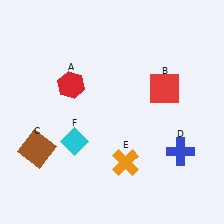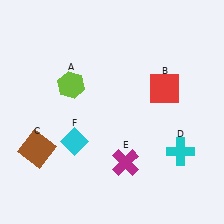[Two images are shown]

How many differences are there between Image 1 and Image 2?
There are 3 differences between the two images.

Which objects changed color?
A changed from red to lime. D changed from blue to cyan. E changed from orange to magenta.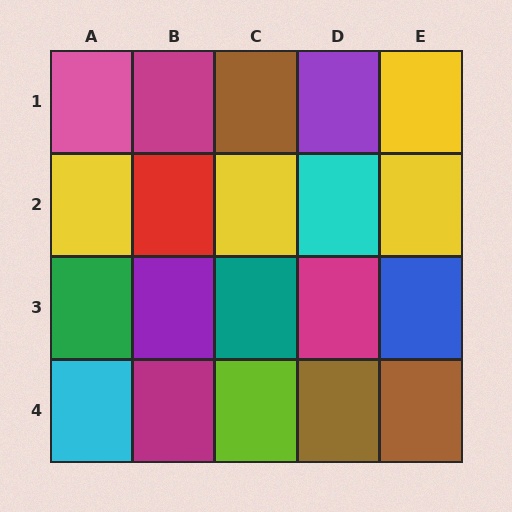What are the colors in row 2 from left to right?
Yellow, red, yellow, cyan, yellow.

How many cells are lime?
1 cell is lime.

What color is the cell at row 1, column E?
Yellow.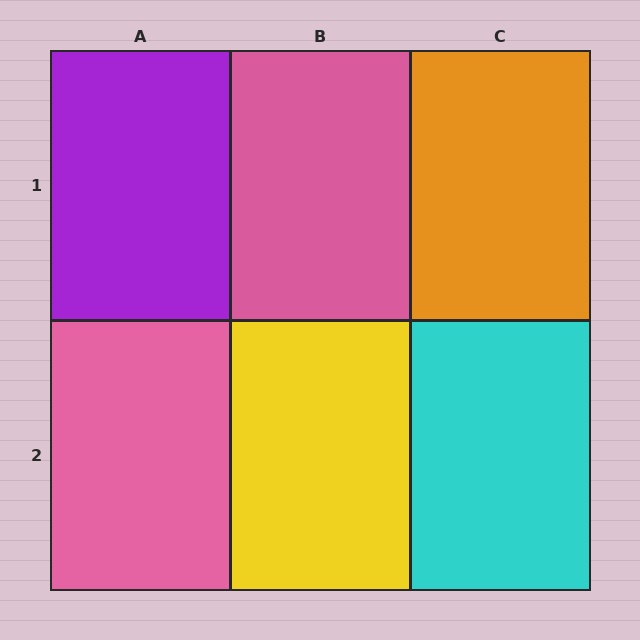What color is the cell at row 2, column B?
Yellow.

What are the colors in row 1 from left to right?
Purple, pink, orange.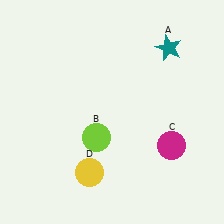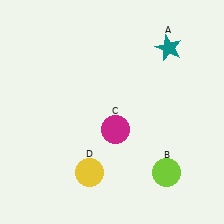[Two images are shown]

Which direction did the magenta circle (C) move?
The magenta circle (C) moved left.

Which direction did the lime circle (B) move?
The lime circle (B) moved right.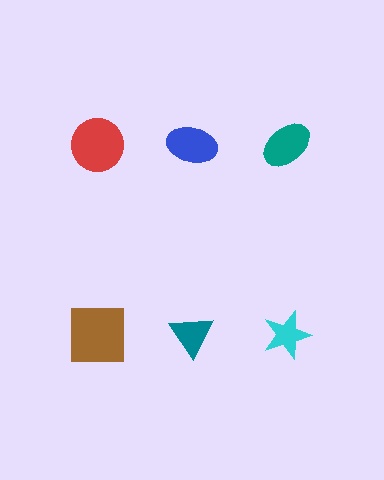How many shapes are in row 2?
3 shapes.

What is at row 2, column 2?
A teal triangle.